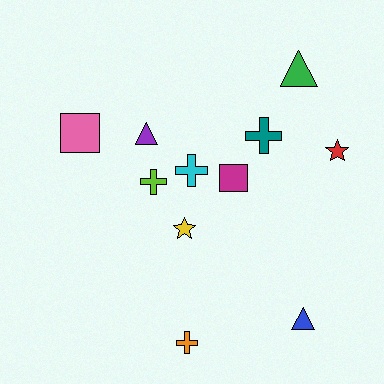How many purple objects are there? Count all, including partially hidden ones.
There is 1 purple object.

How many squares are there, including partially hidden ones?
There are 2 squares.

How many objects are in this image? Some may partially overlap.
There are 11 objects.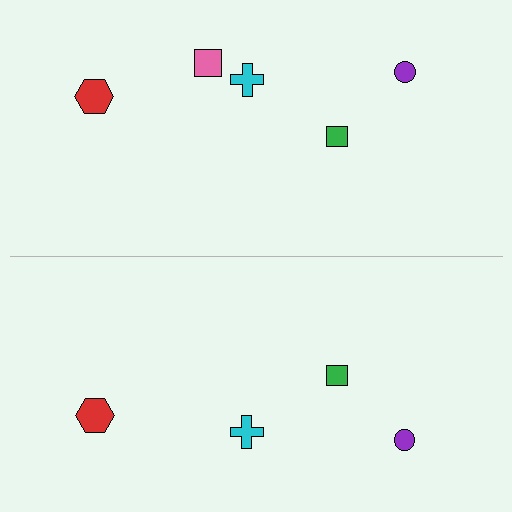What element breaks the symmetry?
A pink square is missing from the bottom side.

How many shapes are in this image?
There are 9 shapes in this image.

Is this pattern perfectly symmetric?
No, the pattern is not perfectly symmetric. A pink square is missing from the bottom side.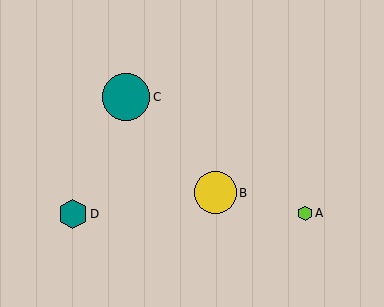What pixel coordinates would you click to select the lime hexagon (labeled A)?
Click at (305, 213) to select the lime hexagon A.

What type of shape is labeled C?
Shape C is a teal circle.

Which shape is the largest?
The teal circle (labeled C) is the largest.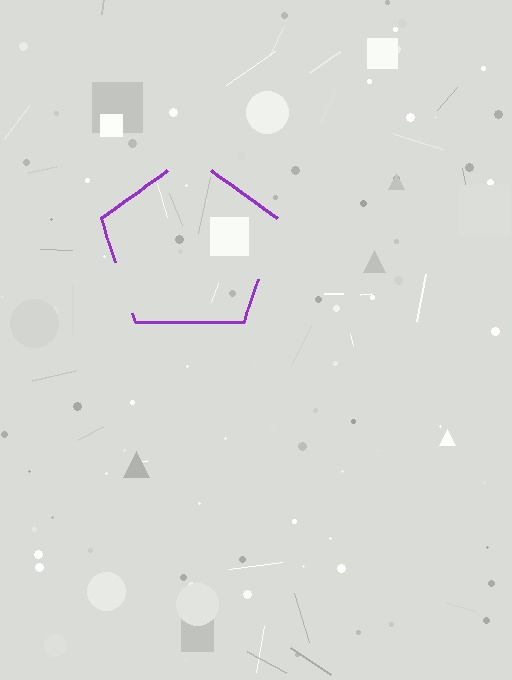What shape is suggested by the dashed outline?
The dashed outline suggests a pentagon.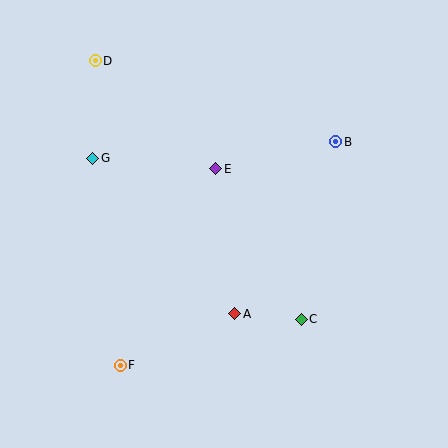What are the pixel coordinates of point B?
Point B is at (336, 142).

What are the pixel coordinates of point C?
Point C is at (301, 319).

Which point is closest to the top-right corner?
Point B is closest to the top-right corner.